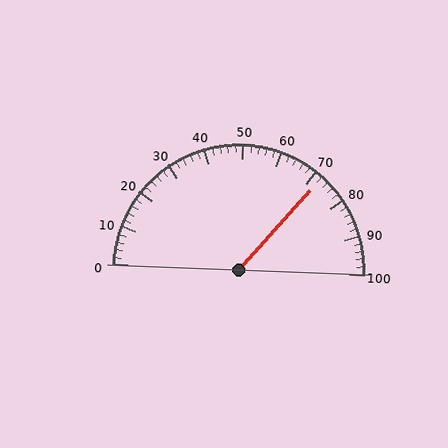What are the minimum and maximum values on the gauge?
The gauge ranges from 0 to 100.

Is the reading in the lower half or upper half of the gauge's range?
The reading is in the upper half of the range (0 to 100).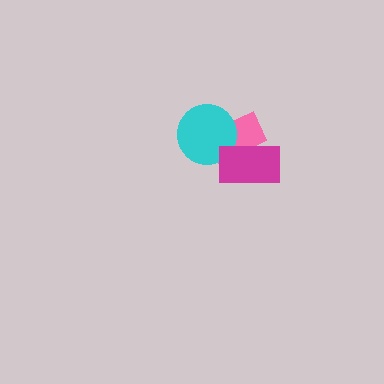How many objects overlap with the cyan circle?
2 objects overlap with the cyan circle.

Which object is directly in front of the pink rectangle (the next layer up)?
The cyan circle is directly in front of the pink rectangle.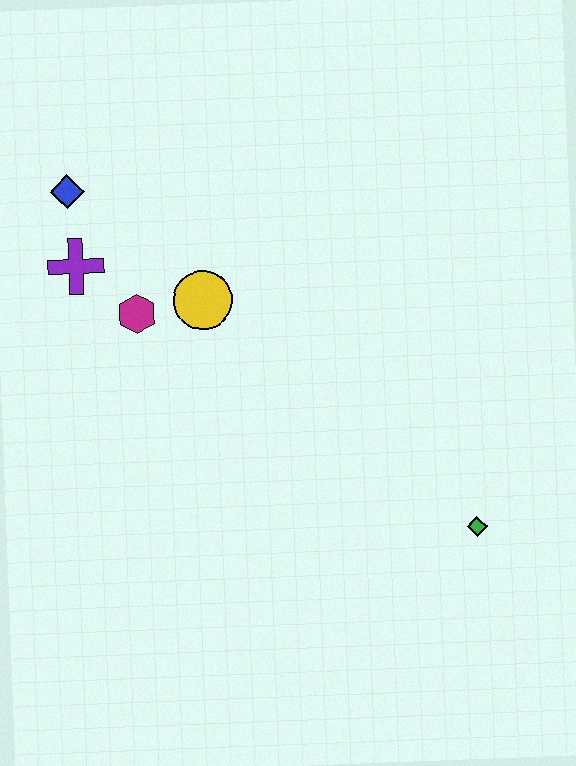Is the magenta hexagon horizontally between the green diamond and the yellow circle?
No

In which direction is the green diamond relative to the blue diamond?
The green diamond is to the right of the blue diamond.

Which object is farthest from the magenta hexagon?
The green diamond is farthest from the magenta hexagon.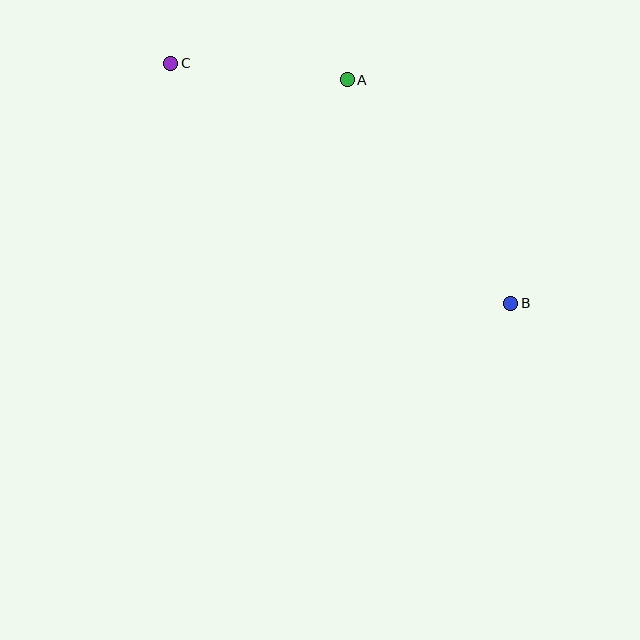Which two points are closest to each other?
Points A and C are closest to each other.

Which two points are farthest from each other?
Points B and C are farthest from each other.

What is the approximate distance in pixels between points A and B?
The distance between A and B is approximately 277 pixels.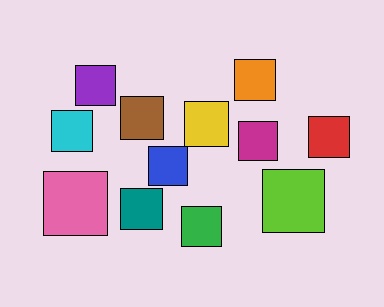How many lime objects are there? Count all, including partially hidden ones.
There is 1 lime object.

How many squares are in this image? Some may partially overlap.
There are 12 squares.